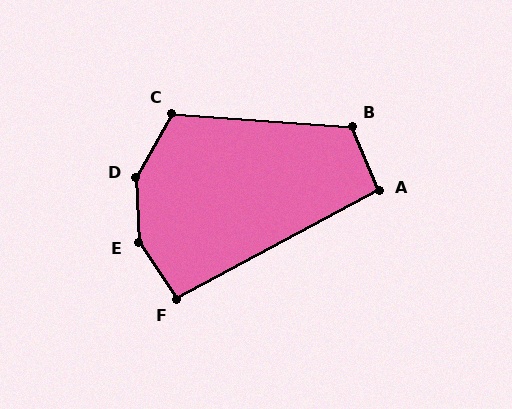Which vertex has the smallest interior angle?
A, at approximately 96 degrees.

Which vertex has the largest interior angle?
E, at approximately 149 degrees.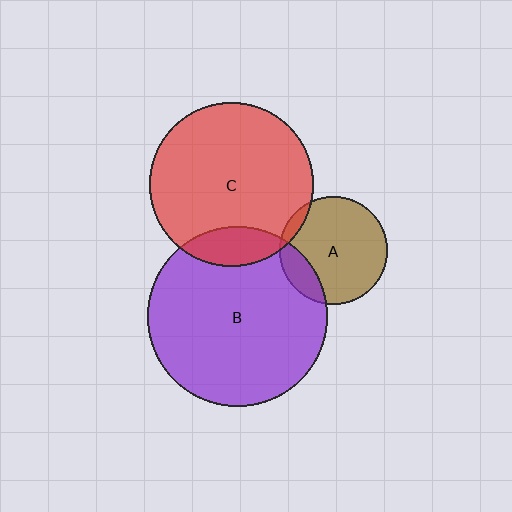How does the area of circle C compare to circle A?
Approximately 2.3 times.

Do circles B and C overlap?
Yes.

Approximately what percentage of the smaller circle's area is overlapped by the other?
Approximately 15%.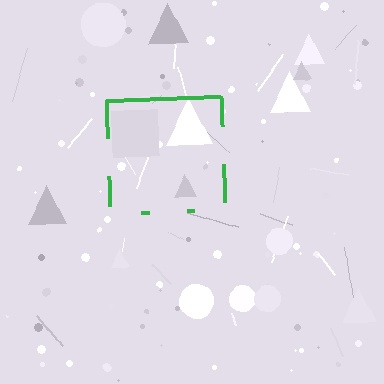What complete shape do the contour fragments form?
The contour fragments form a square.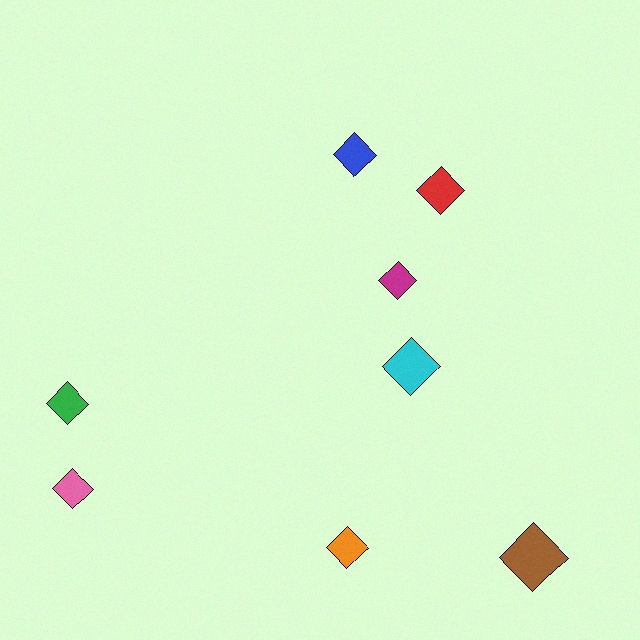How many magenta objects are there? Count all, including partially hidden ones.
There is 1 magenta object.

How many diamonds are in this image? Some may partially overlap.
There are 8 diamonds.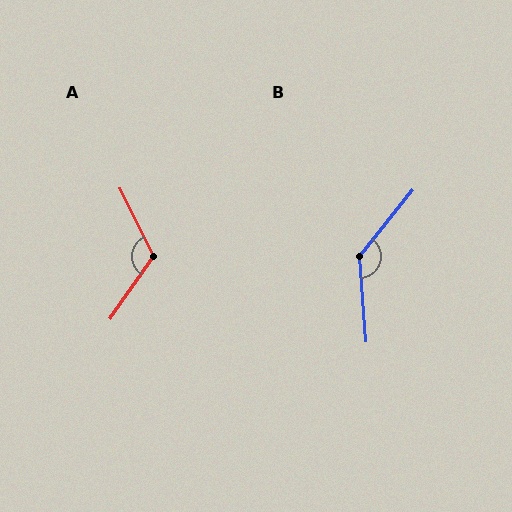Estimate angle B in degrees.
Approximately 136 degrees.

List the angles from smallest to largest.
A (119°), B (136°).